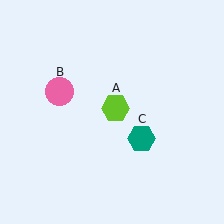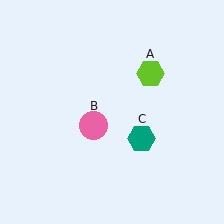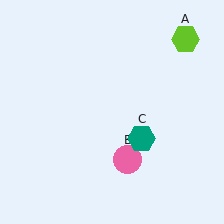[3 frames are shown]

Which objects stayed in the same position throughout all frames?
Teal hexagon (object C) remained stationary.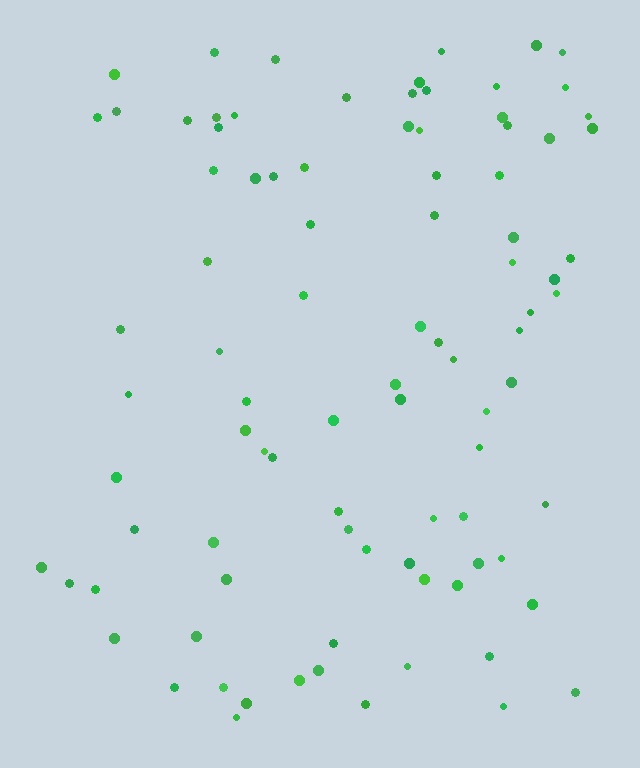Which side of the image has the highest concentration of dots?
The right.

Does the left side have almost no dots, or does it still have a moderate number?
Still a moderate number, just noticeably fewer than the right.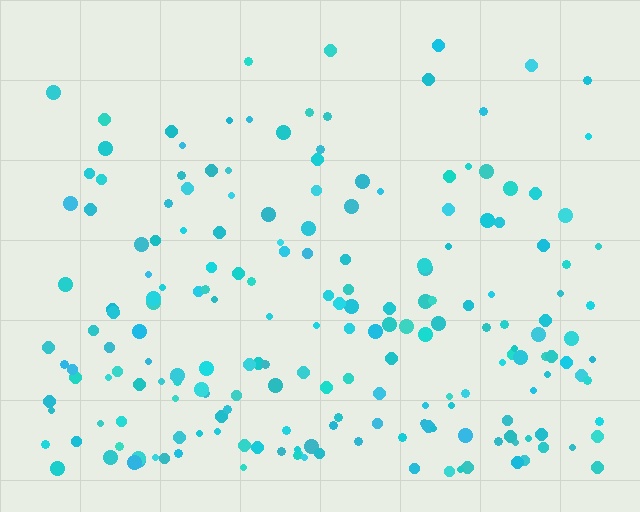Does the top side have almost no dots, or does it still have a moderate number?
Still a moderate number, just noticeably fewer than the bottom.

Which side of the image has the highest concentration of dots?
The bottom.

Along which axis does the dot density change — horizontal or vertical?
Vertical.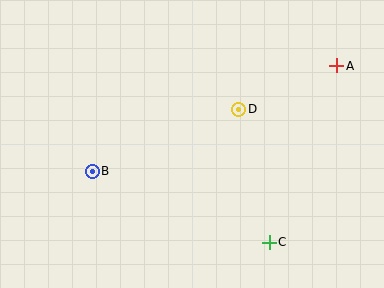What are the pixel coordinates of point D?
Point D is at (239, 109).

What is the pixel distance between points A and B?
The distance between A and B is 266 pixels.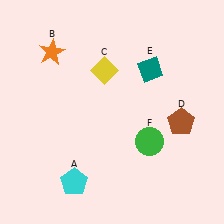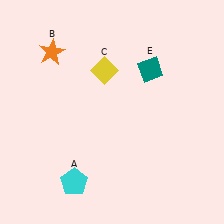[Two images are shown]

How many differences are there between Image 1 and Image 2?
There are 2 differences between the two images.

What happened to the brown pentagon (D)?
The brown pentagon (D) was removed in Image 2. It was in the bottom-right area of Image 1.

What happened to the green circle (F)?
The green circle (F) was removed in Image 2. It was in the bottom-right area of Image 1.